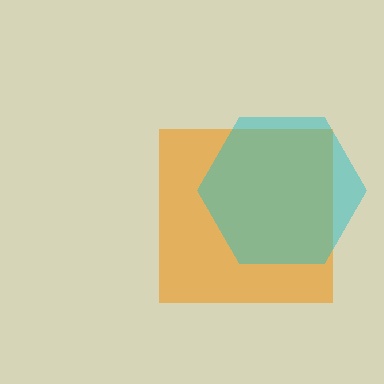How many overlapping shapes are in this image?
There are 2 overlapping shapes in the image.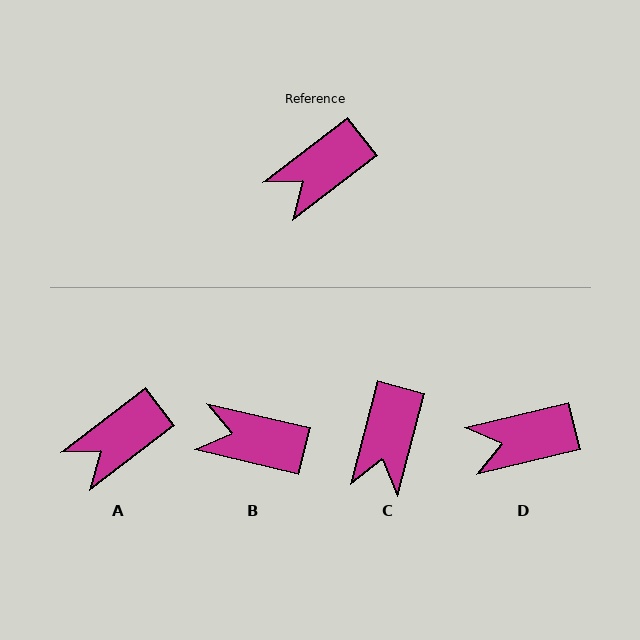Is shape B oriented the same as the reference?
No, it is off by about 51 degrees.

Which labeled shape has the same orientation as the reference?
A.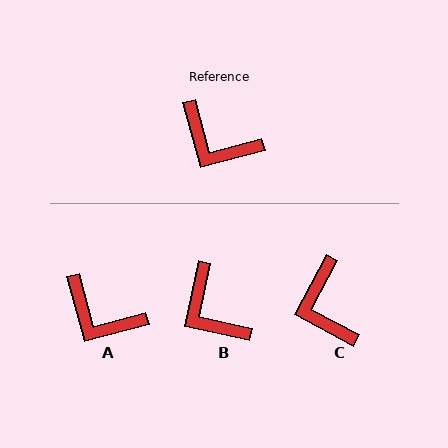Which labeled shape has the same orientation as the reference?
A.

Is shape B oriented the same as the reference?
No, it is off by about 27 degrees.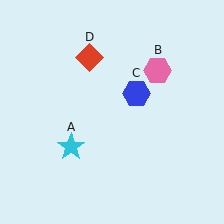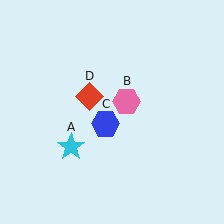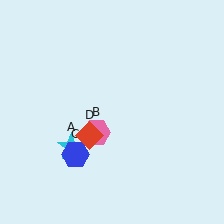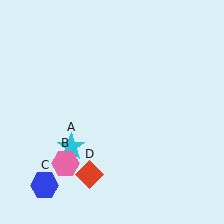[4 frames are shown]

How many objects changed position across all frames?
3 objects changed position: pink hexagon (object B), blue hexagon (object C), red diamond (object D).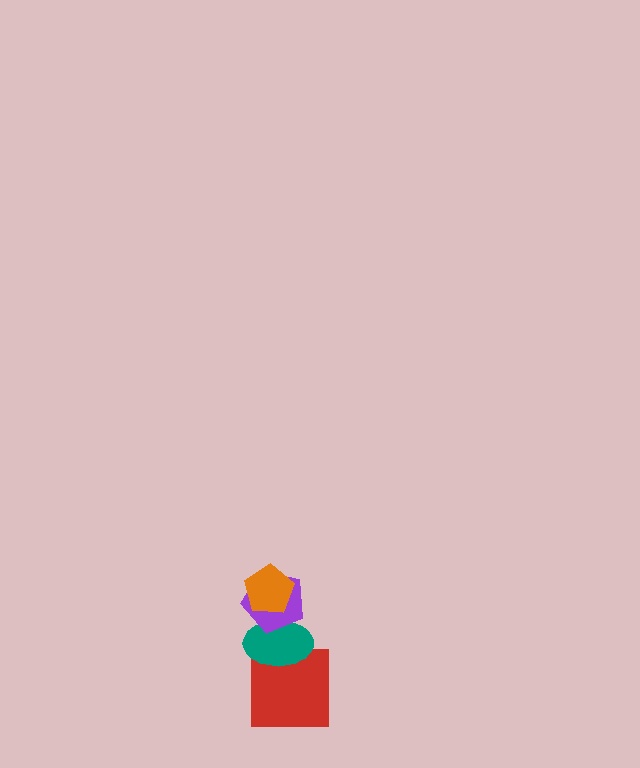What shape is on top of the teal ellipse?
The purple pentagon is on top of the teal ellipse.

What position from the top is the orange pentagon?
The orange pentagon is 1st from the top.